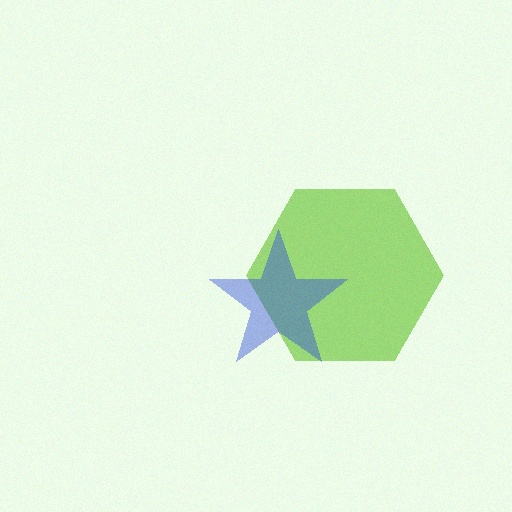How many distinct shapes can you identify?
There are 2 distinct shapes: a lime hexagon, a blue star.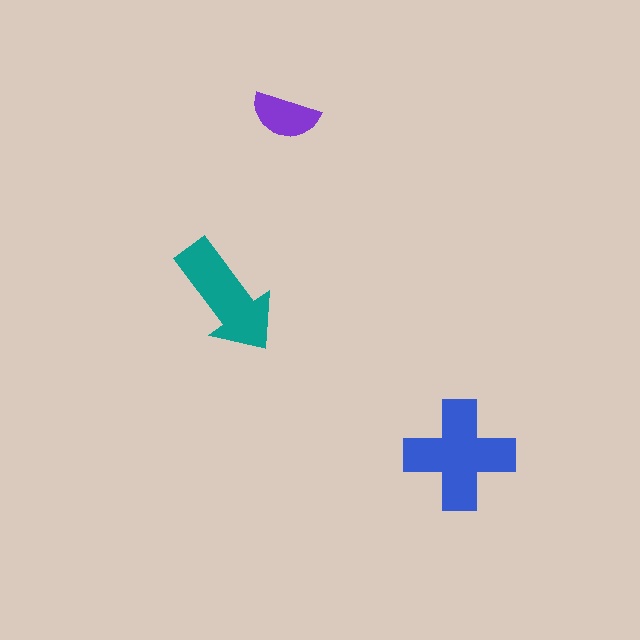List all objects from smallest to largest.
The purple semicircle, the teal arrow, the blue cross.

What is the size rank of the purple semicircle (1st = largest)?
3rd.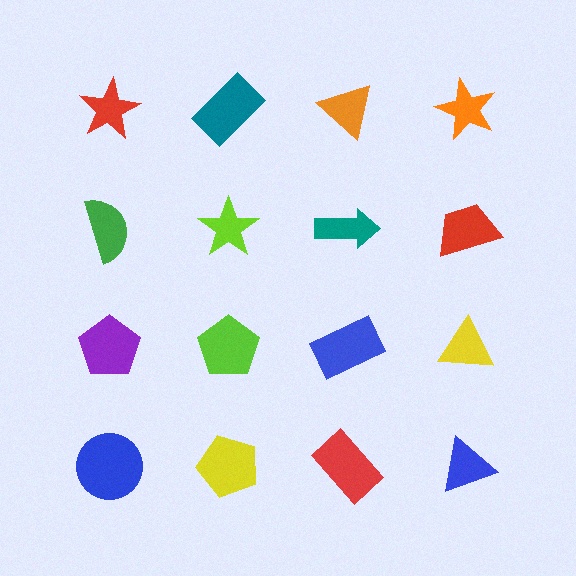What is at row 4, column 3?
A red rectangle.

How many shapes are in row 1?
4 shapes.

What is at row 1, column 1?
A red star.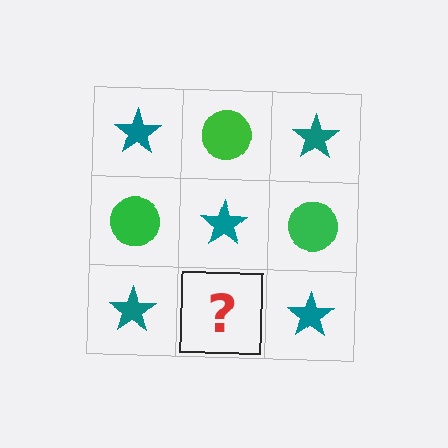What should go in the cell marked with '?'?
The missing cell should contain a green circle.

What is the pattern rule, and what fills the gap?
The rule is that it alternates teal star and green circle in a checkerboard pattern. The gap should be filled with a green circle.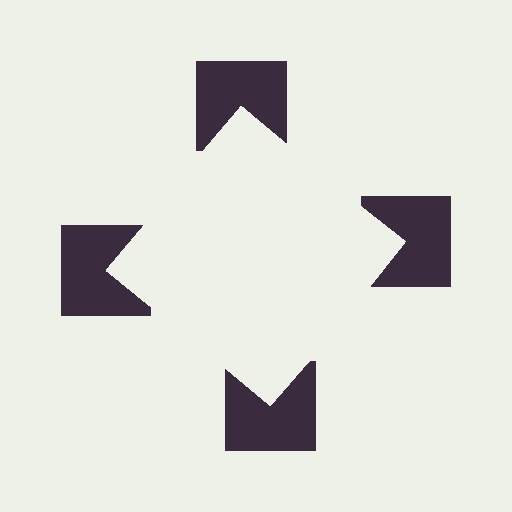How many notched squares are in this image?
There are 4 — one at each vertex of the illusory square.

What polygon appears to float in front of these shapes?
An illusory square — its edges are inferred from the aligned wedge cuts in the notched squares, not physically drawn.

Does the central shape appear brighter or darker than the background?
It typically appears slightly brighter than the background, even though no actual brightness change is drawn.